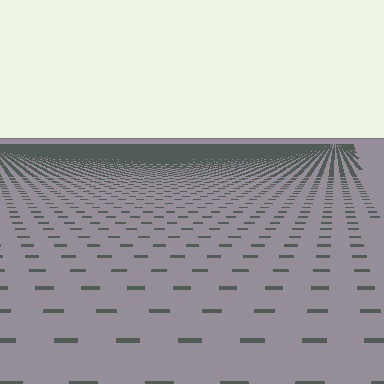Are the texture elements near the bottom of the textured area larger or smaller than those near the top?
Larger. Near the bottom, elements are closer to the viewer and appear at a bigger on-screen size.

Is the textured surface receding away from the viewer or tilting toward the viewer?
The surface is receding away from the viewer. Texture elements get smaller and denser toward the top.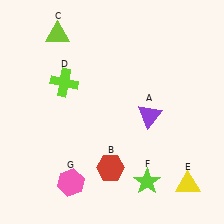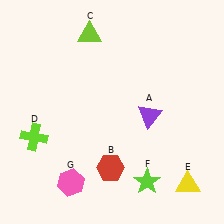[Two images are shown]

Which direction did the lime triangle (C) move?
The lime triangle (C) moved right.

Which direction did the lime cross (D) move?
The lime cross (D) moved down.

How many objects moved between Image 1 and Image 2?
2 objects moved between the two images.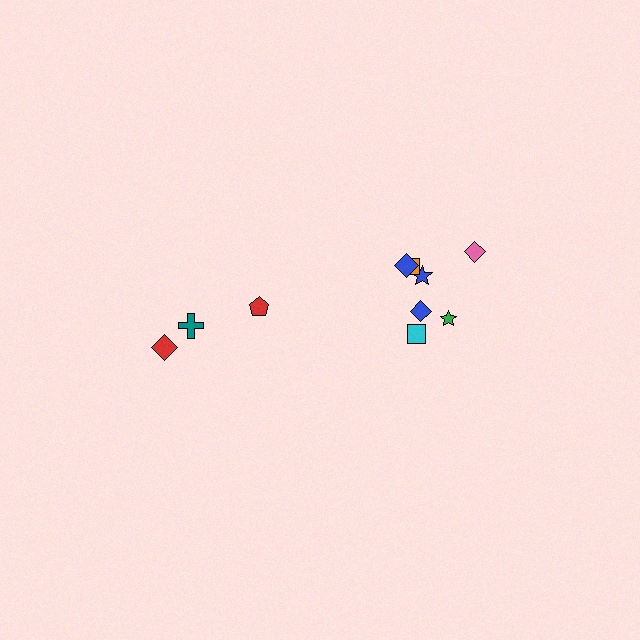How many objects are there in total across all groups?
There are 10 objects.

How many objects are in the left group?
There are 3 objects.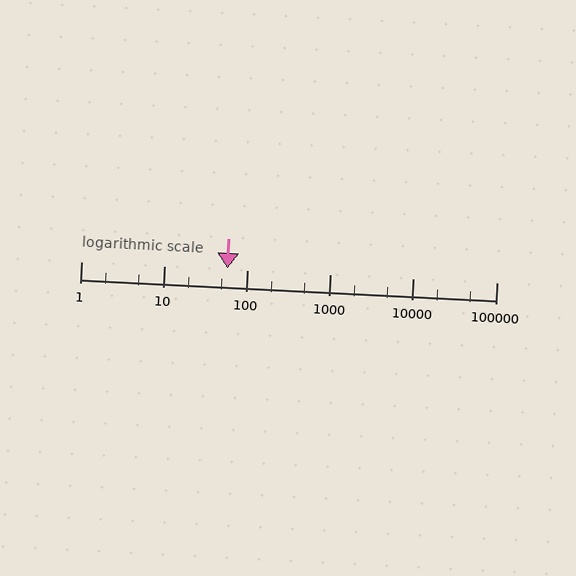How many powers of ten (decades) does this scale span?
The scale spans 5 decades, from 1 to 100000.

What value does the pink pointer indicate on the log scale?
The pointer indicates approximately 58.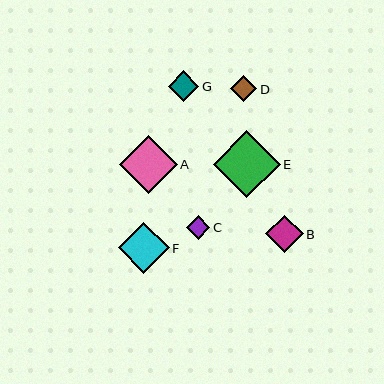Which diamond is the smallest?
Diamond C is the smallest with a size of approximately 23 pixels.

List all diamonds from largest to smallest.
From largest to smallest: E, A, F, B, G, D, C.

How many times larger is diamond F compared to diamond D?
Diamond F is approximately 1.9 times the size of diamond D.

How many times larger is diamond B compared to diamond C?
Diamond B is approximately 1.6 times the size of diamond C.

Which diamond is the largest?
Diamond E is the largest with a size of approximately 67 pixels.